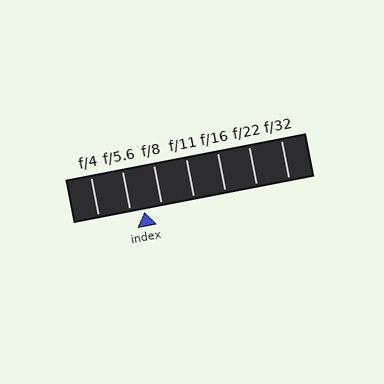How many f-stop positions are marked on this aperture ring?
There are 7 f-stop positions marked.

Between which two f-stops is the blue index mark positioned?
The index mark is between f/5.6 and f/8.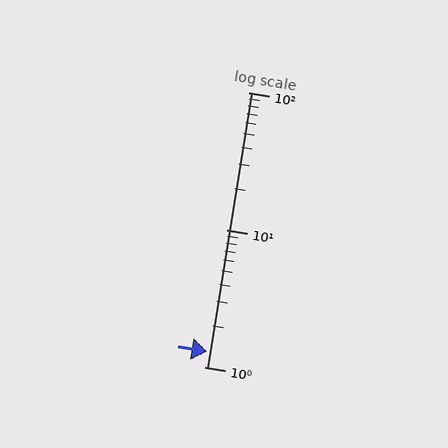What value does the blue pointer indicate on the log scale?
The pointer indicates approximately 1.3.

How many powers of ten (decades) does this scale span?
The scale spans 2 decades, from 1 to 100.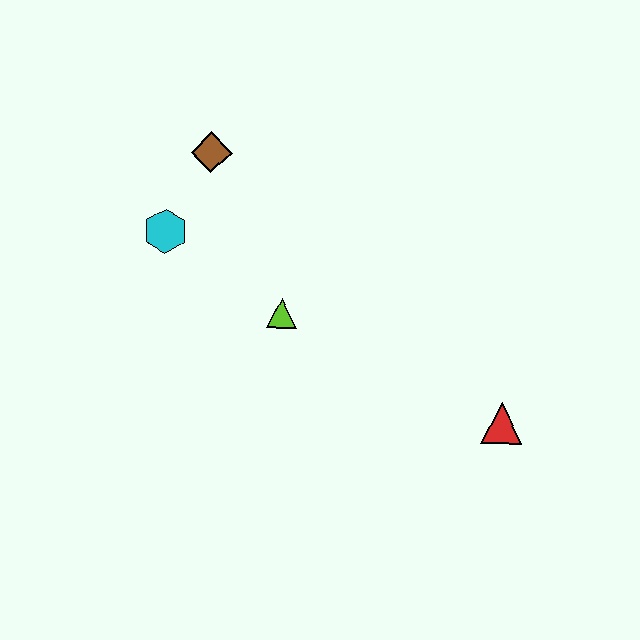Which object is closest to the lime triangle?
The cyan hexagon is closest to the lime triangle.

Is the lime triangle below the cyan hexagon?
Yes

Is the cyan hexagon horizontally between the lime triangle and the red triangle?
No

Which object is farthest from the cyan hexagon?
The red triangle is farthest from the cyan hexagon.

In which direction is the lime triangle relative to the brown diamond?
The lime triangle is below the brown diamond.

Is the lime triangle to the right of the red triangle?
No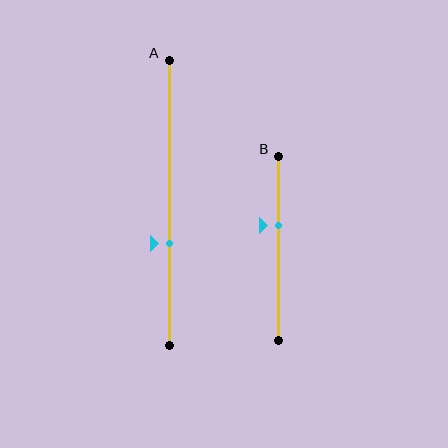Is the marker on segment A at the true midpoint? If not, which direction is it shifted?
No, the marker on segment A is shifted downward by about 14% of the segment length.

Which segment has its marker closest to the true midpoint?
Segment B has its marker closest to the true midpoint.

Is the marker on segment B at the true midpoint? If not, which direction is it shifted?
No, the marker on segment B is shifted upward by about 12% of the segment length.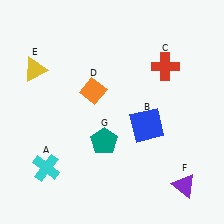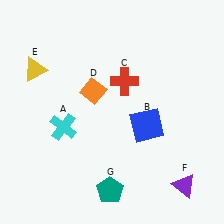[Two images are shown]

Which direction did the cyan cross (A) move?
The cyan cross (A) moved up.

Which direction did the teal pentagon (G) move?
The teal pentagon (G) moved down.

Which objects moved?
The objects that moved are: the cyan cross (A), the red cross (C), the teal pentagon (G).